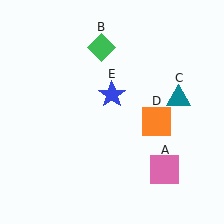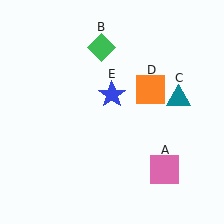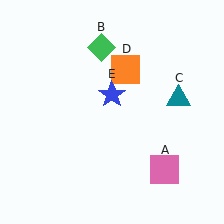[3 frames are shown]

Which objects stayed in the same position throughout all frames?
Pink square (object A) and green diamond (object B) and teal triangle (object C) and blue star (object E) remained stationary.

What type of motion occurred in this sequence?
The orange square (object D) rotated counterclockwise around the center of the scene.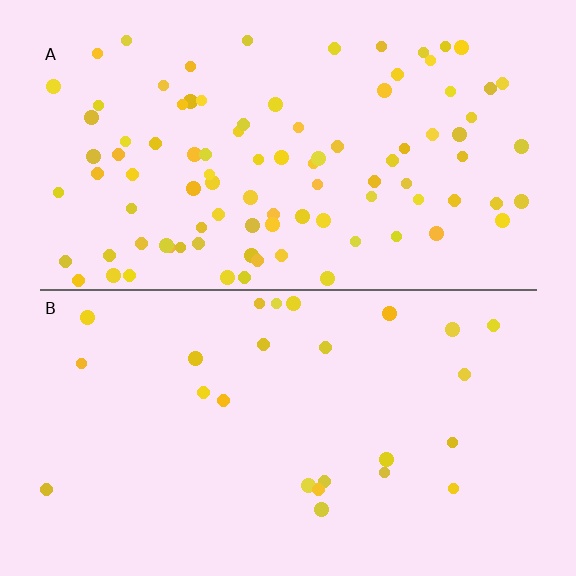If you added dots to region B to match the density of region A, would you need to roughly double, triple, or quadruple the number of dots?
Approximately quadruple.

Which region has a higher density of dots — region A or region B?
A (the top).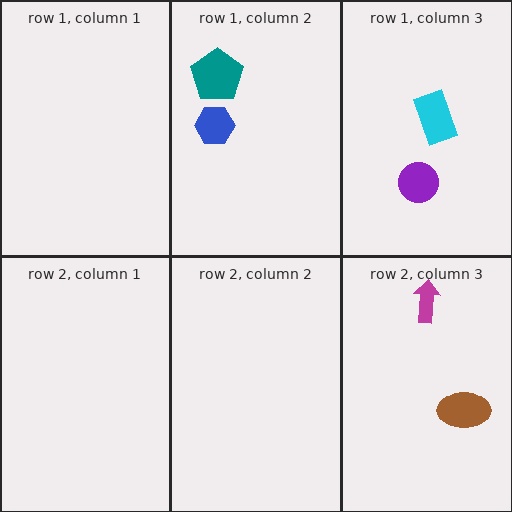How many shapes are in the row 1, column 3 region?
2.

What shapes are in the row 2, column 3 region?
The magenta arrow, the brown ellipse.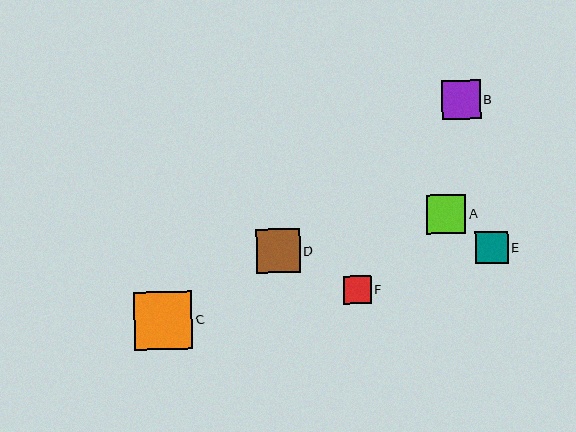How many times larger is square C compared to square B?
Square C is approximately 1.5 times the size of square B.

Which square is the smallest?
Square F is the smallest with a size of approximately 28 pixels.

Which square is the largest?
Square C is the largest with a size of approximately 58 pixels.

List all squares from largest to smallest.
From largest to smallest: C, D, B, A, E, F.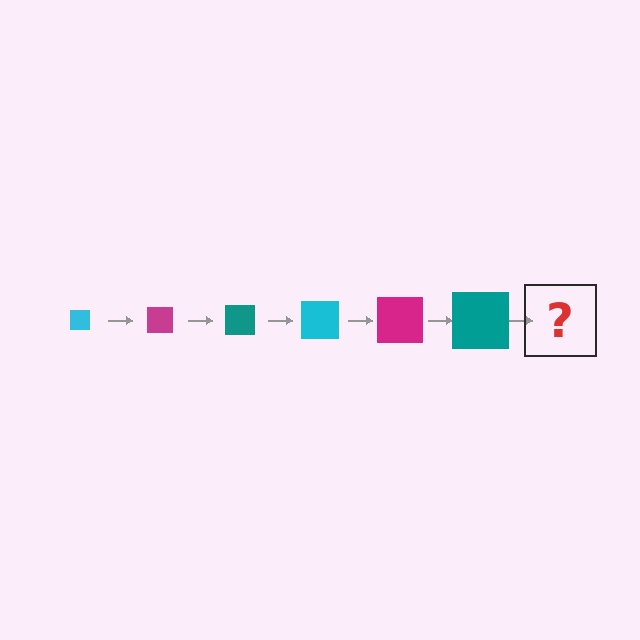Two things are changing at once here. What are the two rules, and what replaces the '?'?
The two rules are that the square grows larger each step and the color cycles through cyan, magenta, and teal. The '?' should be a cyan square, larger than the previous one.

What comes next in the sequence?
The next element should be a cyan square, larger than the previous one.